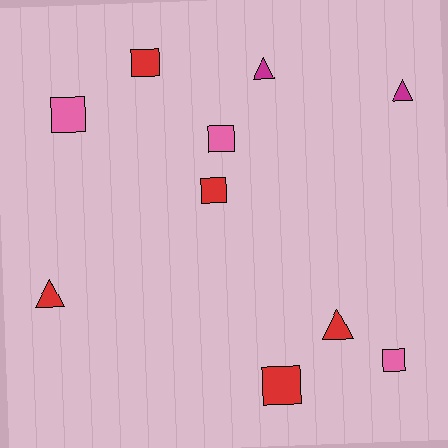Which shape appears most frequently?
Square, with 6 objects.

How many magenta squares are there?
There are no magenta squares.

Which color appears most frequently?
Red, with 5 objects.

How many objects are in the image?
There are 10 objects.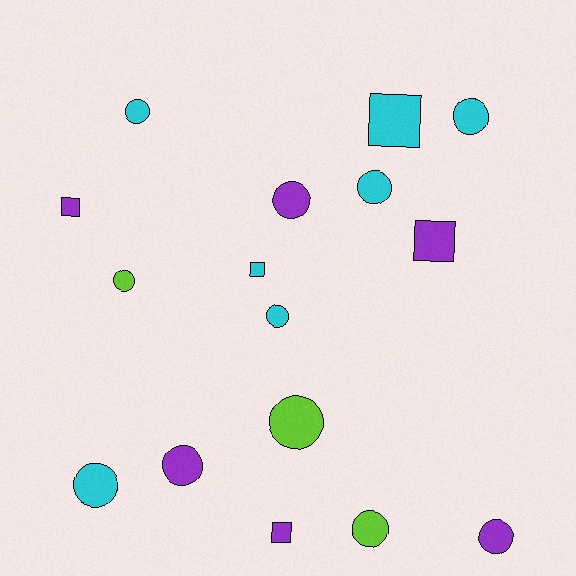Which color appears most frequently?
Cyan, with 7 objects.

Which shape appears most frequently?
Circle, with 11 objects.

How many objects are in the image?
There are 16 objects.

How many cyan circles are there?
There are 5 cyan circles.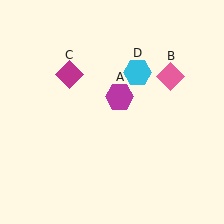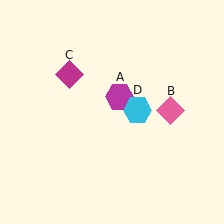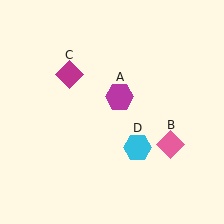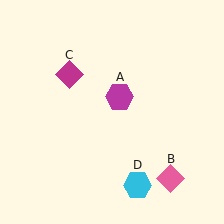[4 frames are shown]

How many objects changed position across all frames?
2 objects changed position: pink diamond (object B), cyan hexagon (object D).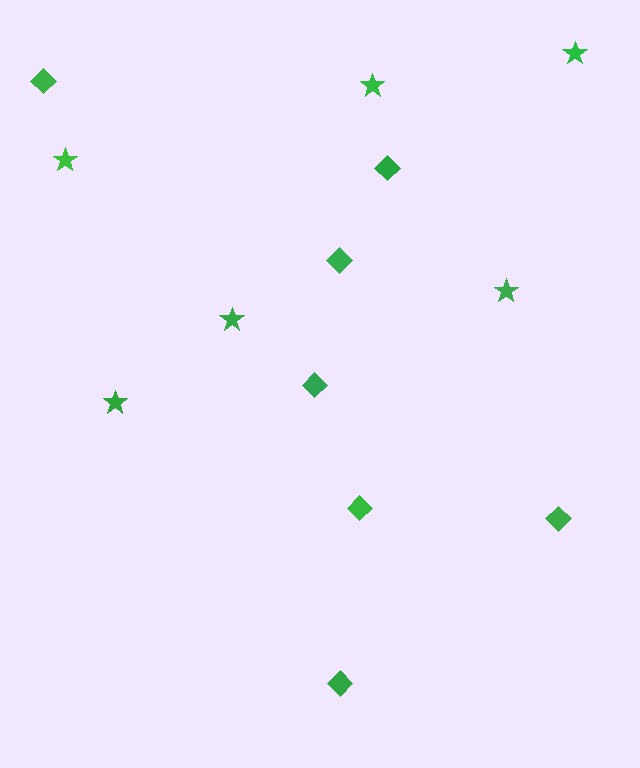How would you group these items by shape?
There are 2 groups: one group of stars (6) and one group of diamonds (7).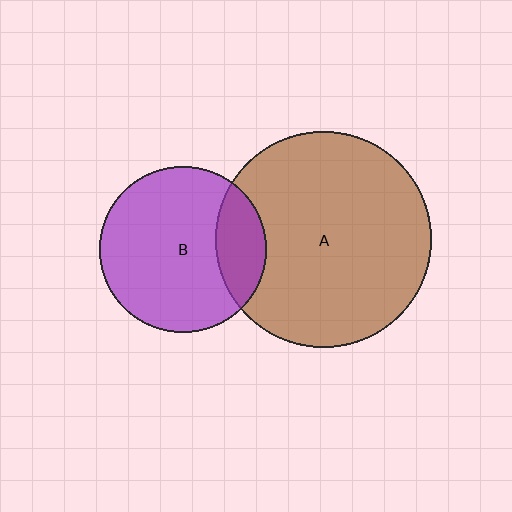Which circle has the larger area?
Circle A (brown).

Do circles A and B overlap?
Yes.